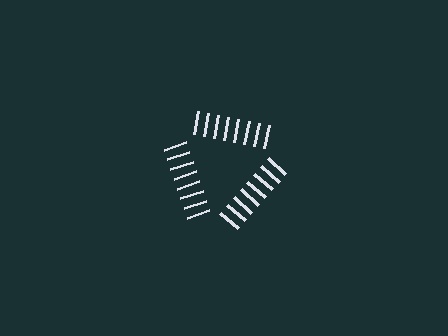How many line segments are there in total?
24 — 8 along each of the 3 edges.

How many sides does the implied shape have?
3 sides — the line-ends trace a triangle.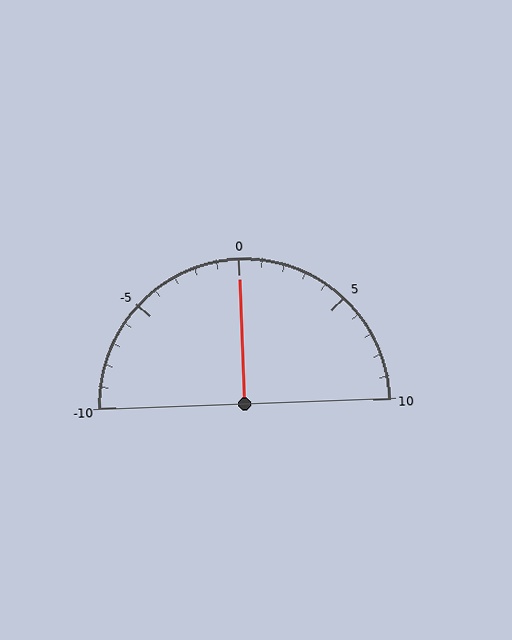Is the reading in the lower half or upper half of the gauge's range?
The reading is in the upper half of the range (-10 to 10).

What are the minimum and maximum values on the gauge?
The gauge ranges from -10 to 10.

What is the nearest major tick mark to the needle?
The nearest major tick mark is 0.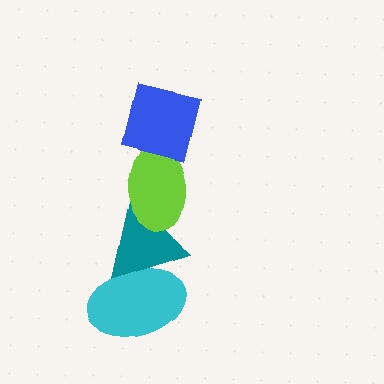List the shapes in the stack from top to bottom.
From top to bottom: the blue square, the lime ellipse, the teal triangle, the cyan ellipse.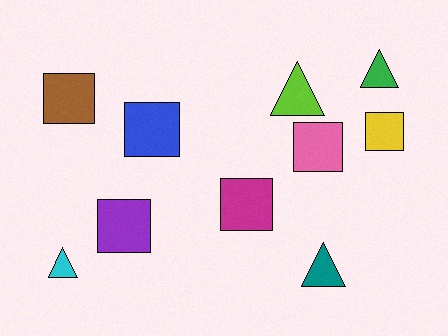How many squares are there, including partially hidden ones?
There are 6 squares.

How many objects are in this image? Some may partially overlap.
There are 10 objects.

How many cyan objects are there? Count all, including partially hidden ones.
There is 1 cyan object.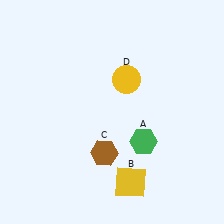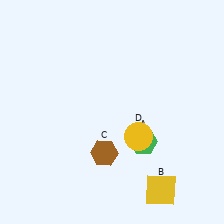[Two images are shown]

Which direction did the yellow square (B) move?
The yellow square (B) moved right.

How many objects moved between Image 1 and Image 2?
2 objects moved between the two images.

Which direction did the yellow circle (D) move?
The yellow circle (D) moved down.